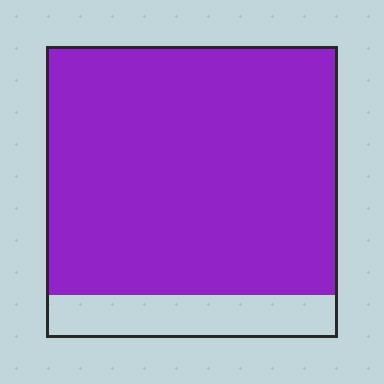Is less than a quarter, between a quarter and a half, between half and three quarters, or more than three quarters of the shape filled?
More than three quarters.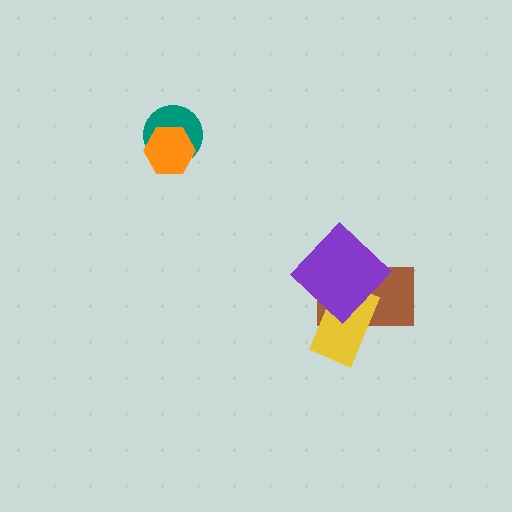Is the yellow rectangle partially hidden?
Yes, it is partially covered by another shape.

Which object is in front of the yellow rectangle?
The purple diamond is in front of the yellow rectangle.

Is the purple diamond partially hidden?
No, no other shape covers it.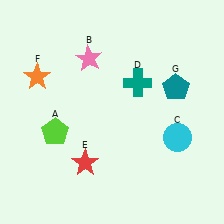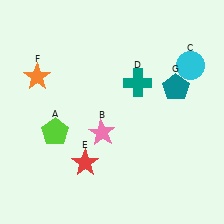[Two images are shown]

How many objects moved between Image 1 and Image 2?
2 objects moved between the two images.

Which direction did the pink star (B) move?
The pink star (B) moved down.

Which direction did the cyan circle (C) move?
The cyan circle (C) moved up.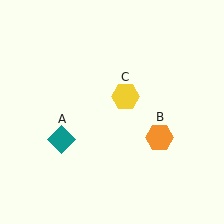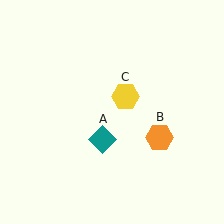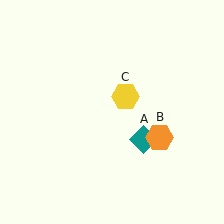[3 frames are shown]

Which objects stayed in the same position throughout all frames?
Orange hexagon (object B) and yellow hexagon (object C) remained stationary.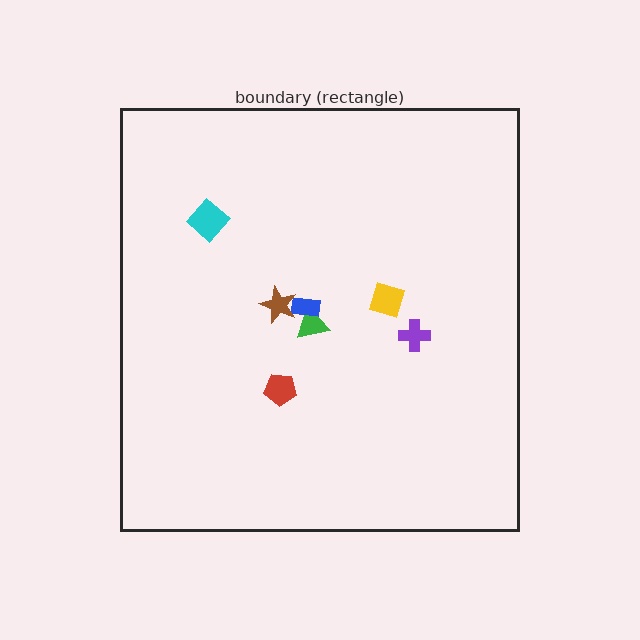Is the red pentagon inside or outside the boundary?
Inside.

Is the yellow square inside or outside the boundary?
Inside.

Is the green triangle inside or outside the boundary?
Inside.